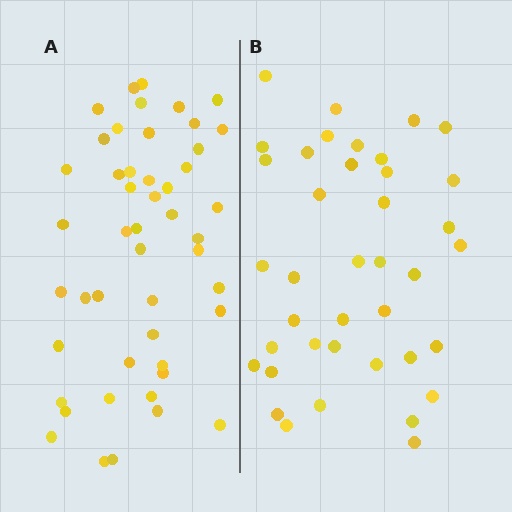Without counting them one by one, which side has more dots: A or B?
Region A (the left region) has more dots.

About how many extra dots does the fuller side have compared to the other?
Region A has roughly 8 or so more dots than region B.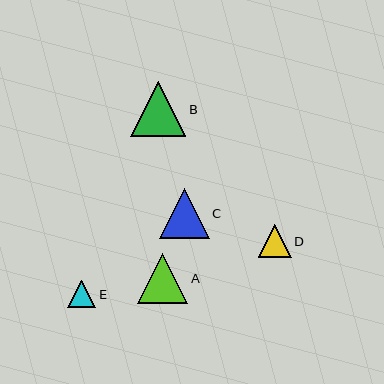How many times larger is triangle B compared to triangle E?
Triangle B is approximately 2.0 times the size of triangle E.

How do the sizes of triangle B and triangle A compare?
Triangle B and triangle A are approximately the same size.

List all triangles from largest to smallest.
From largest to smallest: B, A, C, D, E.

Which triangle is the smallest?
Triangle E is the smallest with a size of approximately 28 pixels.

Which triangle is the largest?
Triangle B is the largest with a size of approximately 55 pixels.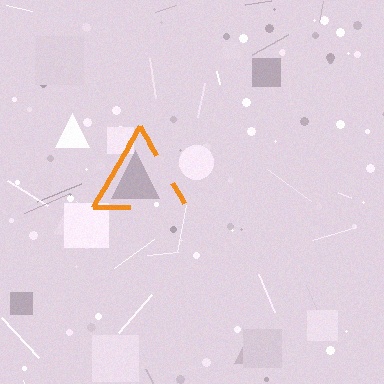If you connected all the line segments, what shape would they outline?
They would outline a triangle.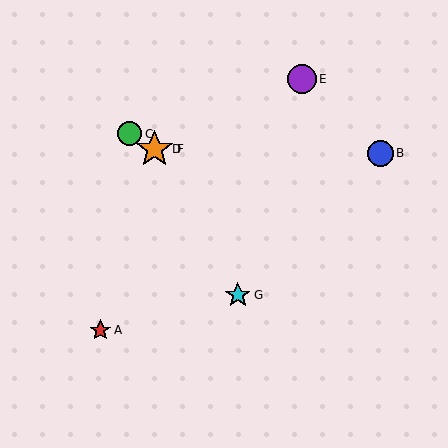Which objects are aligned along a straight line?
Objects C, D, F are aligned along a straight line.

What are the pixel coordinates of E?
Object E is at (302, 79).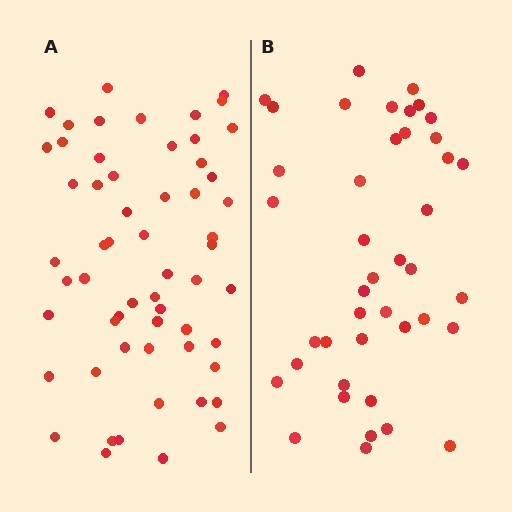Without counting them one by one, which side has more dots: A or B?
Region A (the left region) has more dots.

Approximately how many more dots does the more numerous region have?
Region A has approximately 15 more dots than region B.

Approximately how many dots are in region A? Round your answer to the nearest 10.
About 60 dots. (The exact count is 58, which rounds to 60.)